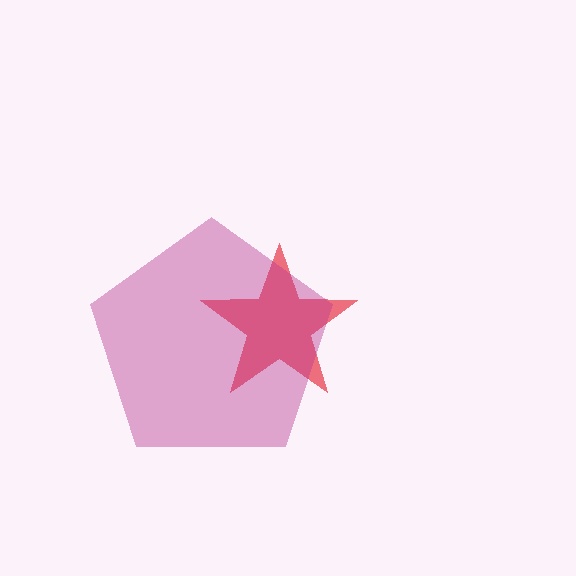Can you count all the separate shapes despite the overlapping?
Yes, there are 2 separate shapes.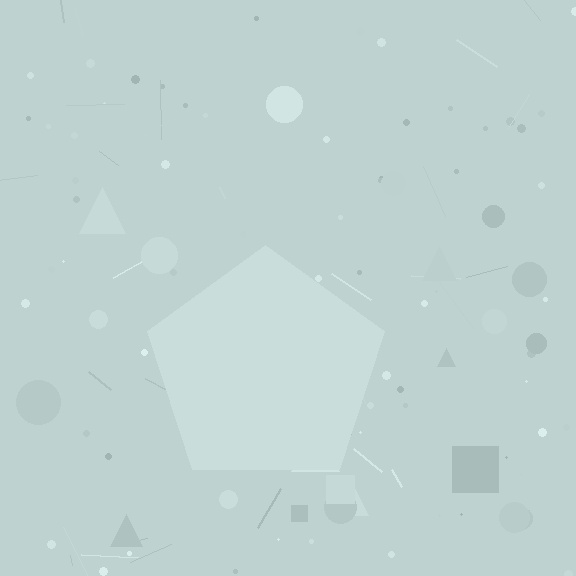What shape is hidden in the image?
A pentagon is hidden in the image.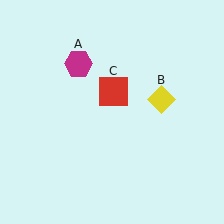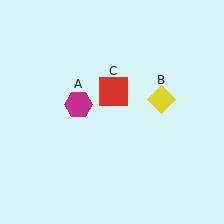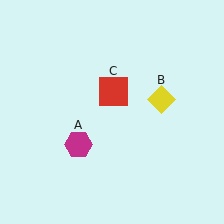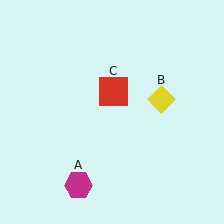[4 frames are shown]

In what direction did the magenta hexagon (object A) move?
The magenta hexagon (object A) moved down.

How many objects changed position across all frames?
1 object changed position: magenta hexagon (object A).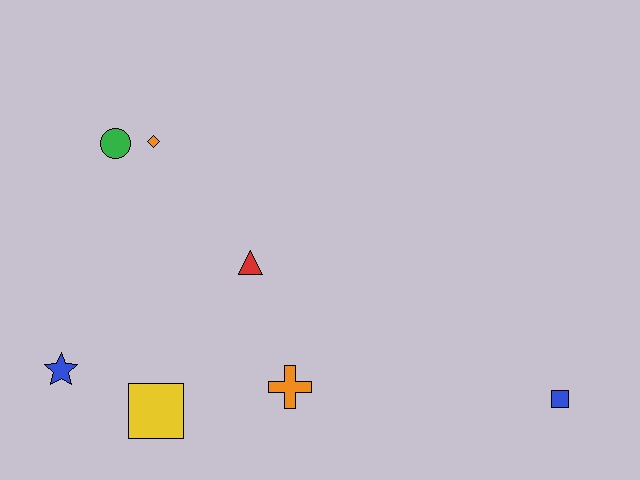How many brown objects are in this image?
There are no brown objects.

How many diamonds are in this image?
There is 1 diamond.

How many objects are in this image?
There are 7 objects.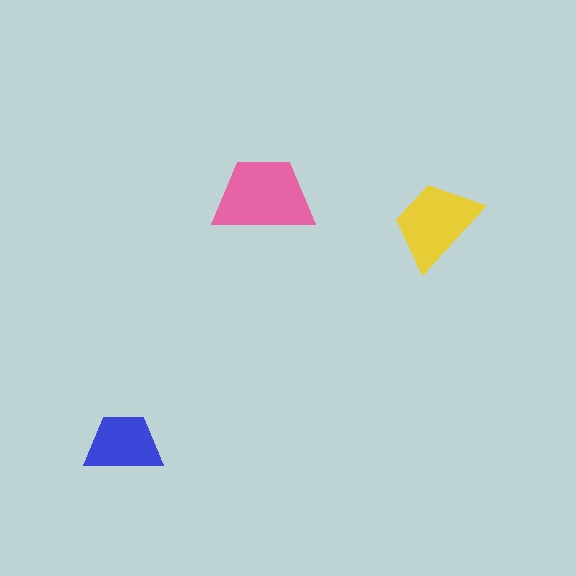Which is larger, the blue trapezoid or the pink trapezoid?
The pink one.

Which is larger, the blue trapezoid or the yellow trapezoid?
The yellow one.